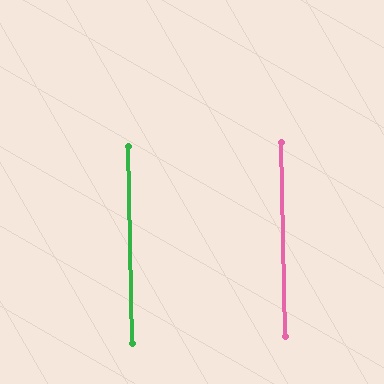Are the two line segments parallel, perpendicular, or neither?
Parallel — their directions differ by only 0.2°.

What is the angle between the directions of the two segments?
Approximately 0 degrees.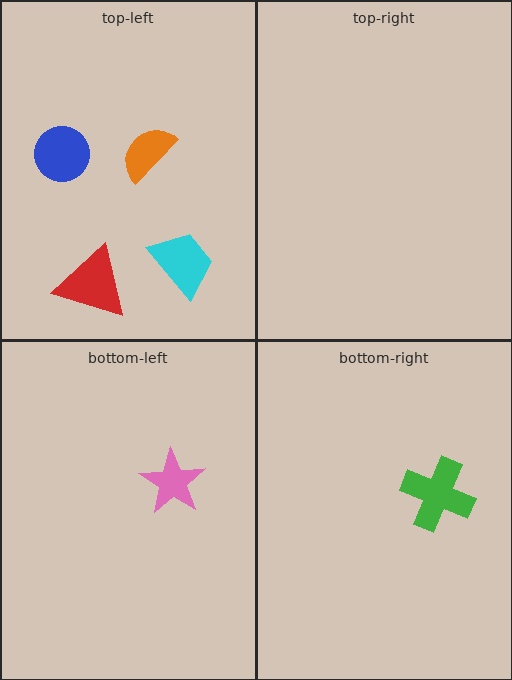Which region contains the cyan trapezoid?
The top-left region.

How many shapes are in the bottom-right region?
1.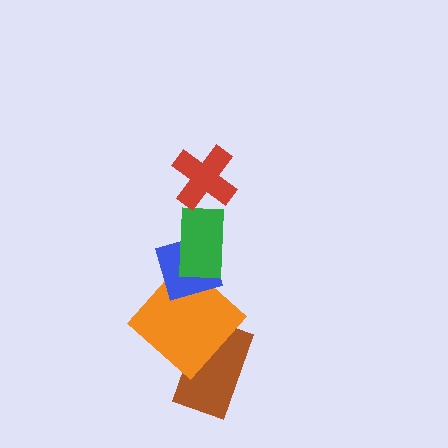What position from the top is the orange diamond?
The orange diamond is 4th from the top.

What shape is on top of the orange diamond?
The blue diamond is on top of the orange diamond.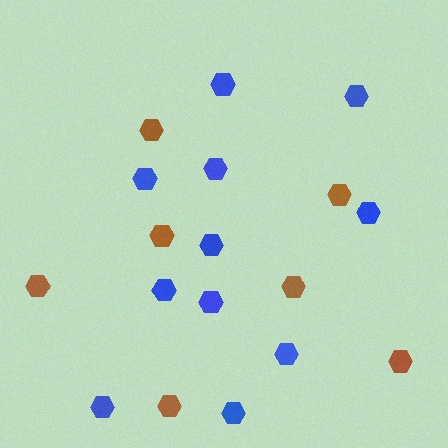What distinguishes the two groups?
There are 2 groups: one group of brown hexagons (7) and one group of blue hexagons (11).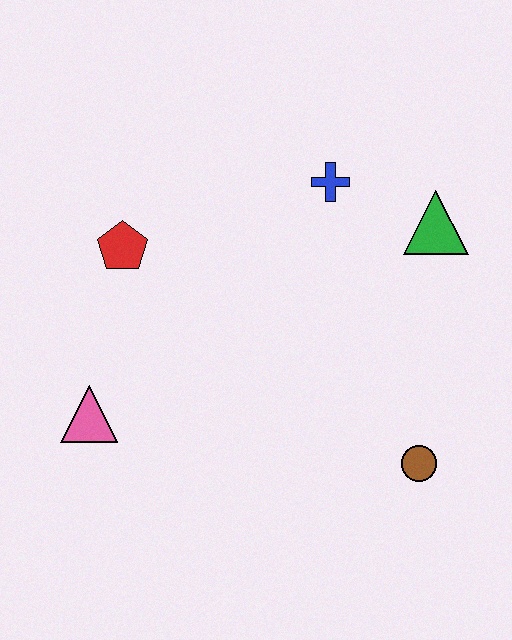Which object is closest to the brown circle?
The green triangle is closest to the brown circle.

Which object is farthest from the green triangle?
The pink triangle is farthest from the green triangle.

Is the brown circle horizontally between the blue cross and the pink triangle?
No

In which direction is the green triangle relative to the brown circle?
The green triangle is above the brown circle.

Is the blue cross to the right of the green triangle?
No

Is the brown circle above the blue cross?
No